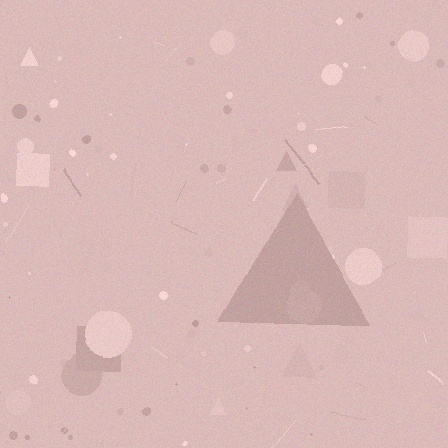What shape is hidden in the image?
A triangle is hidden in the image.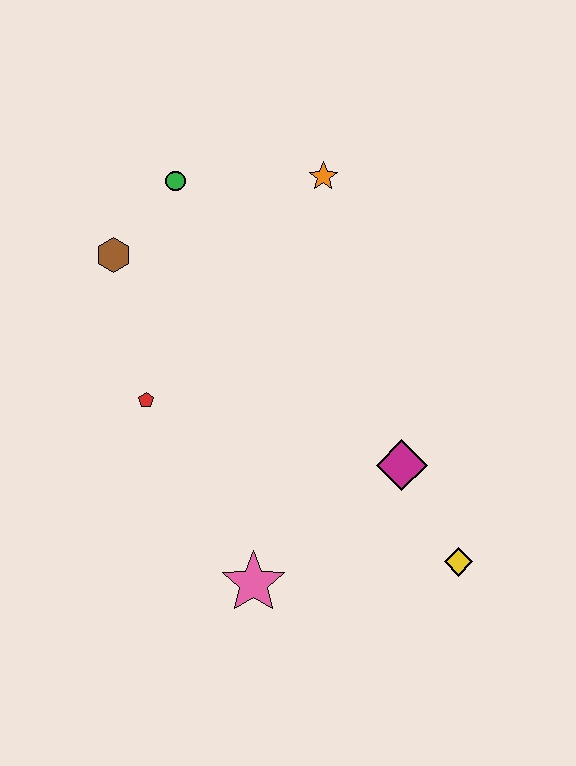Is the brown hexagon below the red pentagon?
No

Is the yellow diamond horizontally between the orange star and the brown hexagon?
No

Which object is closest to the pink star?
The magenta diamond is closest to the pink star.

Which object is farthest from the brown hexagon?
The yellow diamond is farthest from the brown hexagon.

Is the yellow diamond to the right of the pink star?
Yes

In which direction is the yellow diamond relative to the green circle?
The yellow diamond is below the green circle.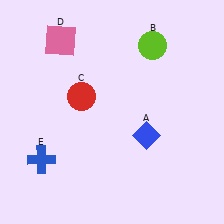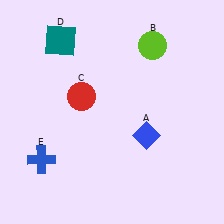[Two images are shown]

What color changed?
The square (D) changed from pink in Image 1 to teal in Image 2.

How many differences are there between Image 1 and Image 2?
There is 1 difference between the two images.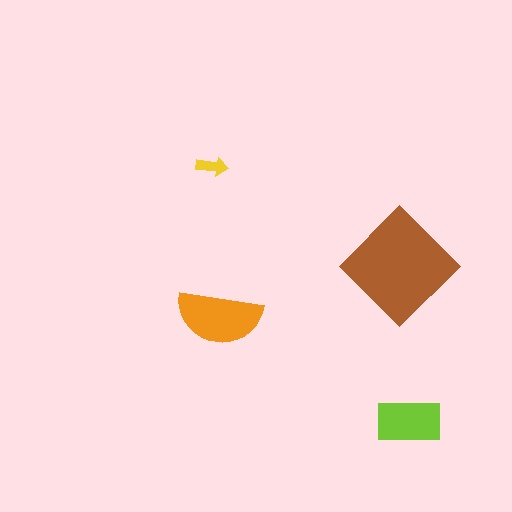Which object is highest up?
The yellow arrow is topmost.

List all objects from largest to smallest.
The brown diamond, the orange semicircle, the lime rectangle, the yellow arrow.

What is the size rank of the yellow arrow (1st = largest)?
4th.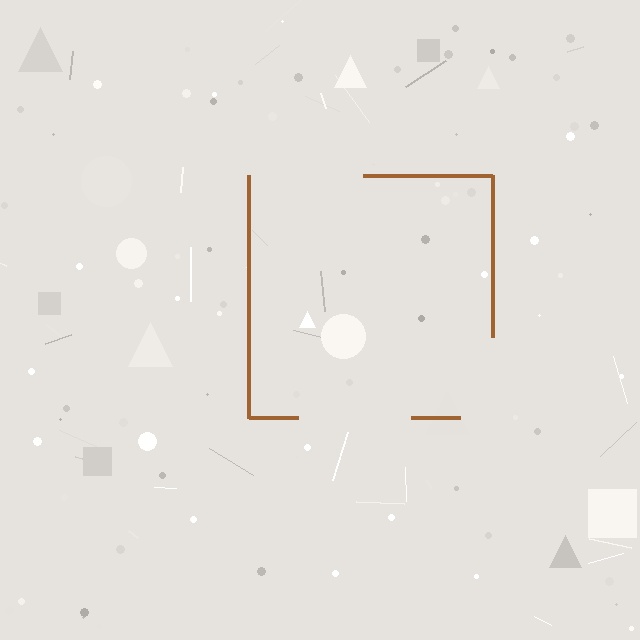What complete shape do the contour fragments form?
The contour fragments form a square.